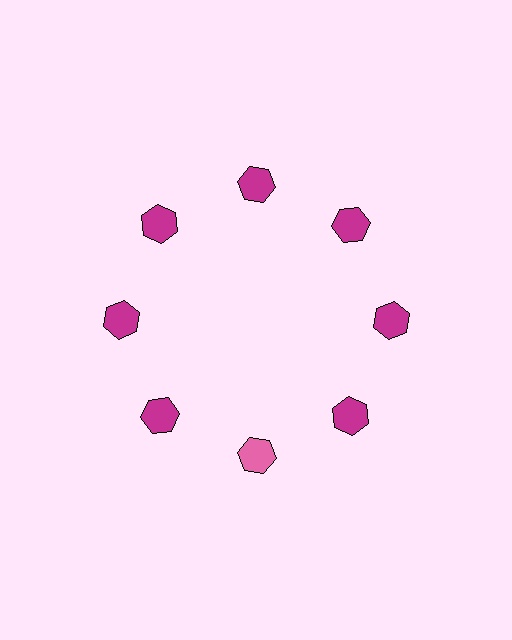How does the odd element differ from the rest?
It has a different color: pink instead of magenta.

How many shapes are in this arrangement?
There are 8 shapes arranged in a ring pattern.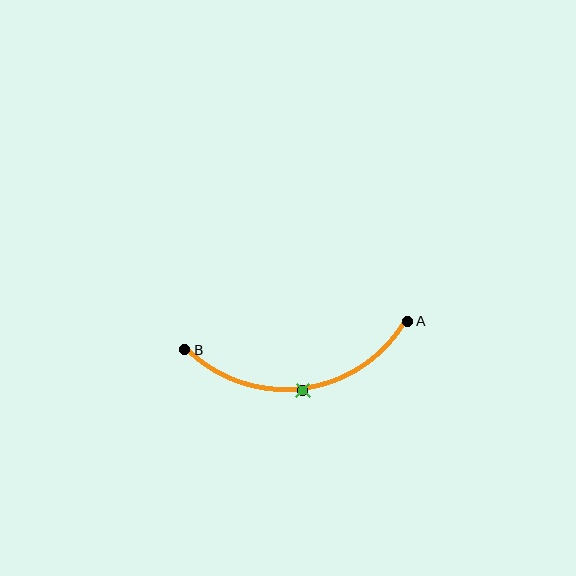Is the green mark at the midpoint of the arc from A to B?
Yes. The green mark lies on the arc at equal arc-length from both A and B — it is the arc midpoint.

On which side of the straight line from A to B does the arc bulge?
The arc bulges below the straight line connecting A and B.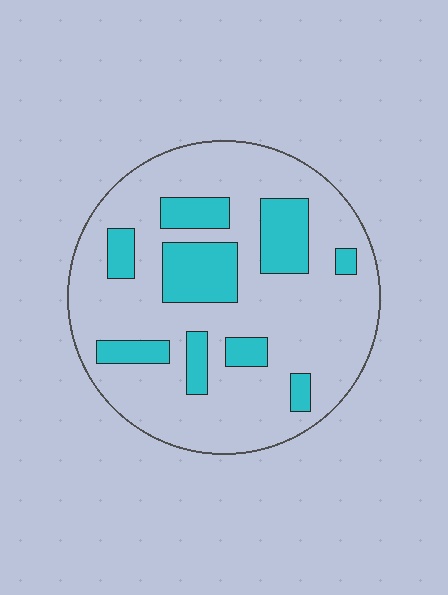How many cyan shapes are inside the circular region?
9.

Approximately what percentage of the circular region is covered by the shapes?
Approximately 25%.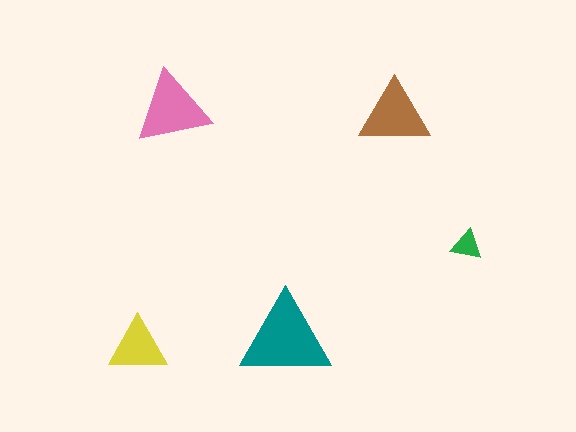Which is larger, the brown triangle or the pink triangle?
The pink one.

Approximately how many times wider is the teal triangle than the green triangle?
About 3 times wider.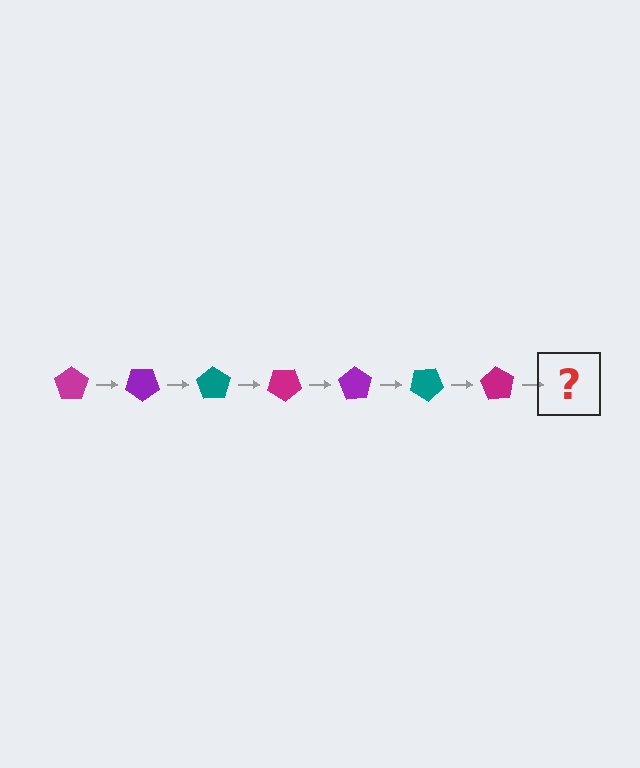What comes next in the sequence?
The next element should be a purple pentagon, rotated 245 degrees from the start.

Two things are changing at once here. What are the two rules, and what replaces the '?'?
The two rules are that it rotates 35 degrees each step and the color cycles through magenta, purple, and teal. The '?' should be a purple pentagon, rotated 245 degrees from the start.